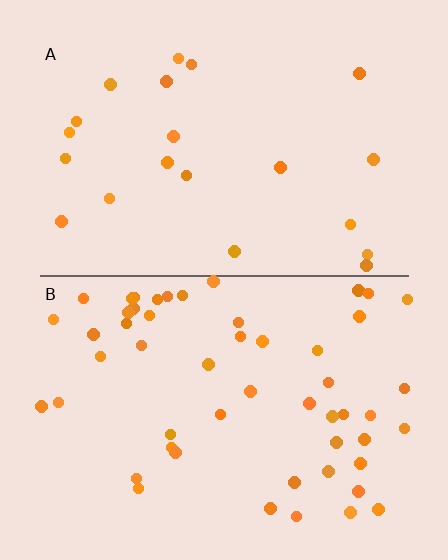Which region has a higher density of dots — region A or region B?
B (the bottom).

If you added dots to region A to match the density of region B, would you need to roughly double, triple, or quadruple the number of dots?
Approximately triple.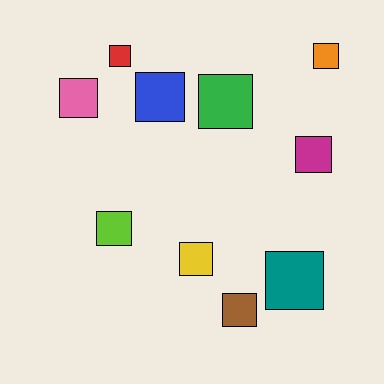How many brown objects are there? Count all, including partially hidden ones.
There is 1 brown object.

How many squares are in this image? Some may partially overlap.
There are 10 squares.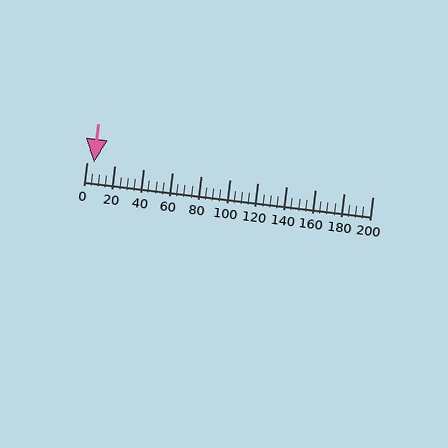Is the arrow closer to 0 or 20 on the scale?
The arrow is closer to 0.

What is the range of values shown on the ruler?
The ruler shows values from 0 to 200.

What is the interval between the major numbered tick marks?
The major tick marks are spaced 20 units apart.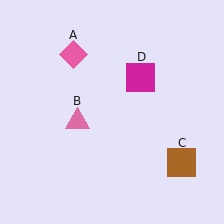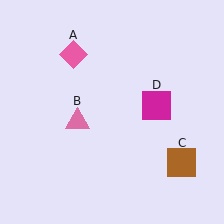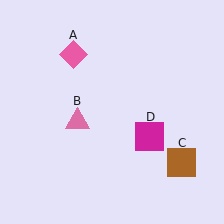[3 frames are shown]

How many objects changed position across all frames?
1 object changed position: magenta square (object D).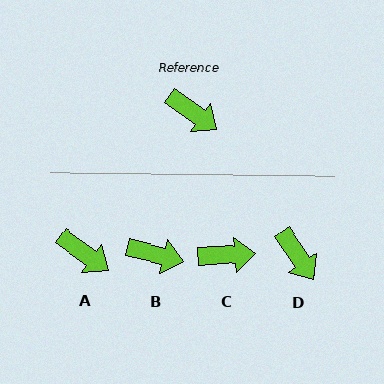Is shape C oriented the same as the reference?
No, it is off by about 39 degrees.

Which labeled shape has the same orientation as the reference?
A.